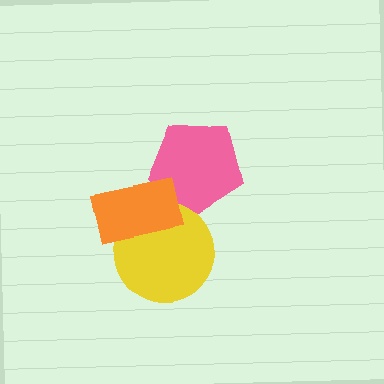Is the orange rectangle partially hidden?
No, no other shape covers it.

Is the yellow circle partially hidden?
Yes, it is partially covered by another shape.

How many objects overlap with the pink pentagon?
1 object overlaps with the pink pentagon.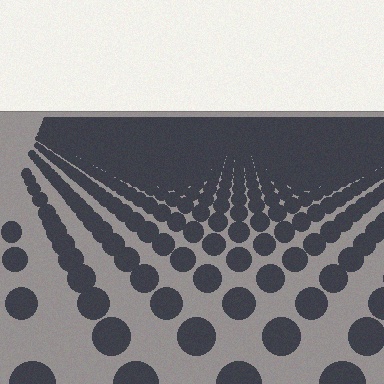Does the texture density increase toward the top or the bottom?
Density increases toward the top.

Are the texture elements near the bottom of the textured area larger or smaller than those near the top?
Larger. Near the bottom, elements are closer to the viewer and appear at a bigger on-screen size.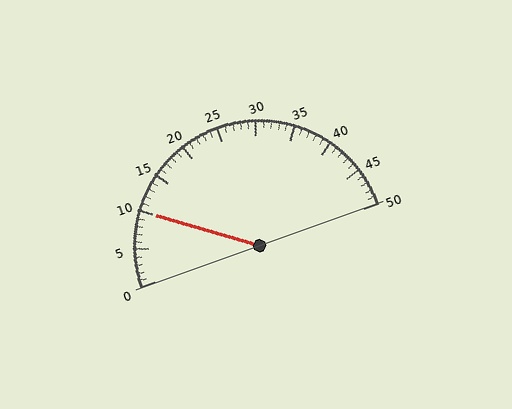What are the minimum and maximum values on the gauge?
The gauge ranges from 0 to 50.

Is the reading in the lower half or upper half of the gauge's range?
The reading is in the lower half of the range (0 to 50).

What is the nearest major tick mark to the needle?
The nearest major tick mark is 10.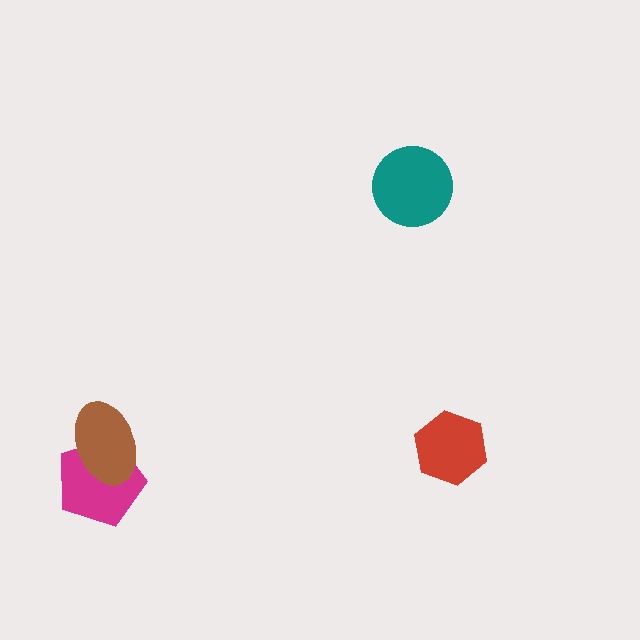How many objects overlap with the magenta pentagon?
1 object overlaps with the magenta pentagon.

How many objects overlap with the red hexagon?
0 objects overlap with the red hexagon.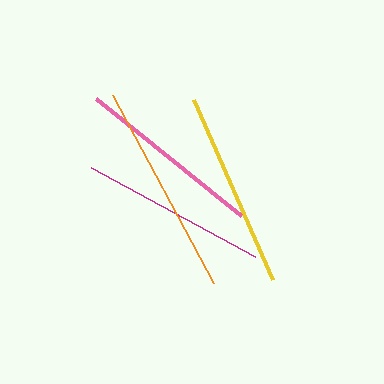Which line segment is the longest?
The orange line is the longest at approximately 214 pixels.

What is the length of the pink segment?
The pink segment is approximately 187 pixels long.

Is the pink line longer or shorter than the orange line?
The orange line is longer than the pink line.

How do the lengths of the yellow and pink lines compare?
The yellow and pink lines are approximately the same length.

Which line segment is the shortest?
The magenta line is the shortest at approximately 187 pixels.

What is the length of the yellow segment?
The yellow segment is approximately 196 pixels long.